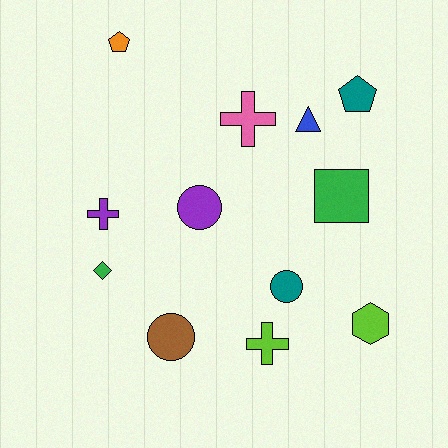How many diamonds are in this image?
There is 1 diamond.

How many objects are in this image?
There are 12 objects.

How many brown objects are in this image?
There is 1 brown object.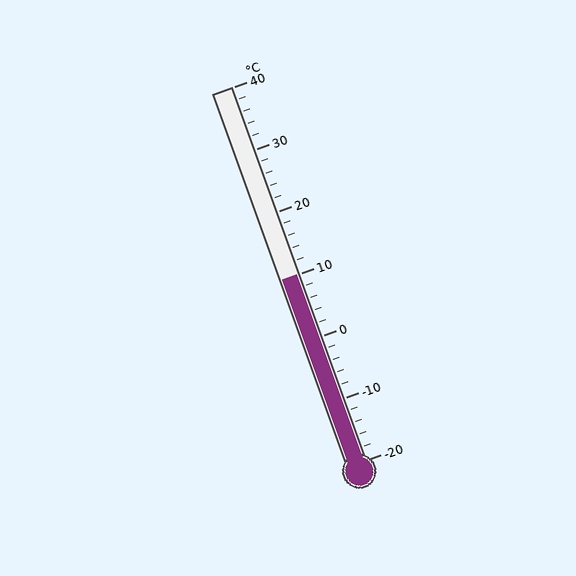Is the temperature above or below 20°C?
The temperature is below 20°C.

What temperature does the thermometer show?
The thermometer shows approximately 10°C.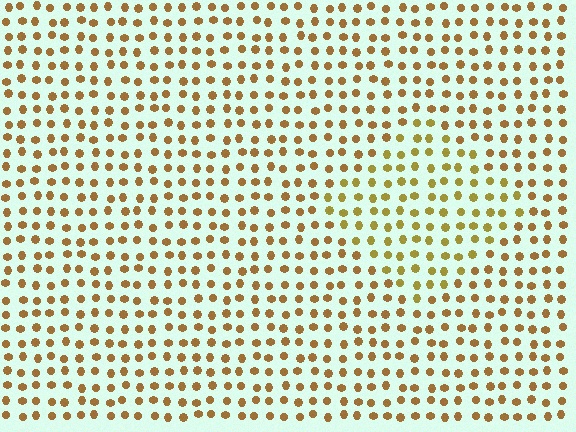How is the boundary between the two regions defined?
The boundary is defined purely by a slight shift in hue (about 21 degrees). Spacing, size, and orientation are identical on both sides.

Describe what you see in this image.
The image is filled with small brown elements in a uniform arrangement. A diamond-shaped region is visible where the elements are tinted to a slightly different hue, forming a subtle color boundary.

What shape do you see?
I see a diamond.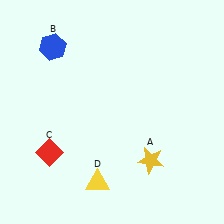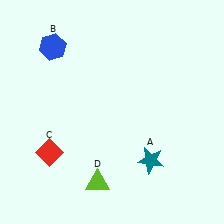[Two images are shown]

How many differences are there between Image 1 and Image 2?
There are 2 differences between the two images.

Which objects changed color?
A changed from yellow to teal. D changed from yellow to lime.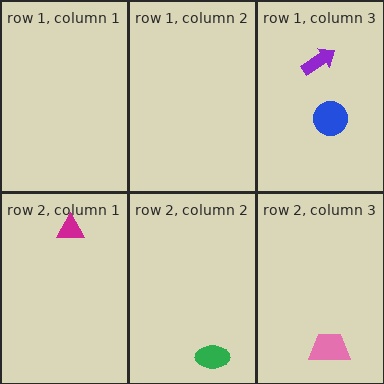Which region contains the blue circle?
The row 1, column 3 region.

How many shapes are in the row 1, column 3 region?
2.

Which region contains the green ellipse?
The row 2, column 2 region.